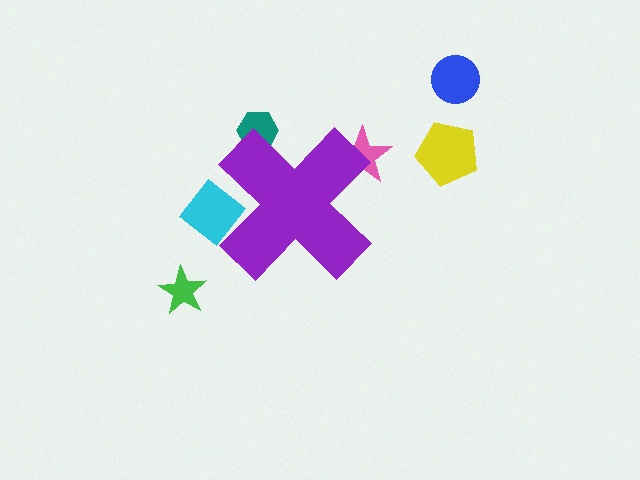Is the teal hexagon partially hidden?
Yes, the teal hexagon is partially hidden behind the purple cross.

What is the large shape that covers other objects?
A purple cross.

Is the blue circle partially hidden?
No, the blue circle is fully visible.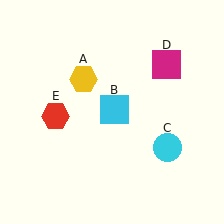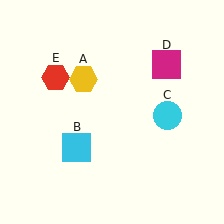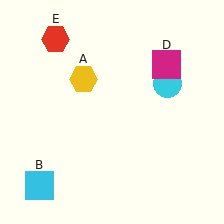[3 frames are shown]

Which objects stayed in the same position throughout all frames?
Yellow hexagon (object A) and magenta square (object D) remained stationary.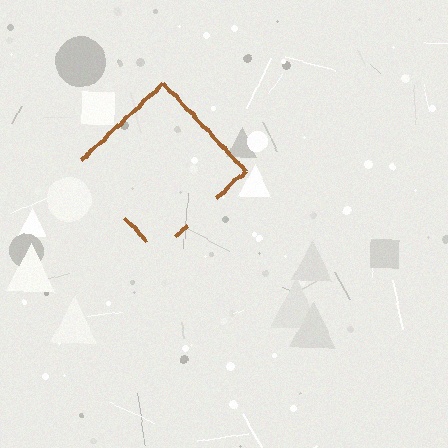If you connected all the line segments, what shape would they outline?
They would outline a diamond.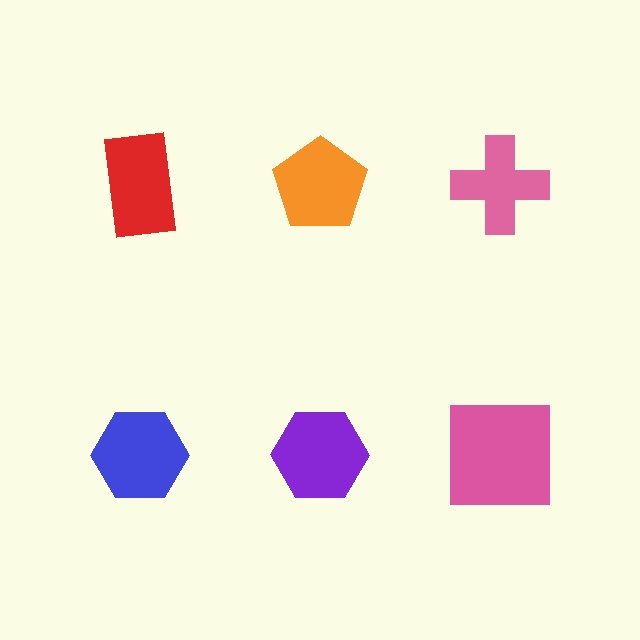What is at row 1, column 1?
A red rectangle.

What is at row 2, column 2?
A purple hexagon.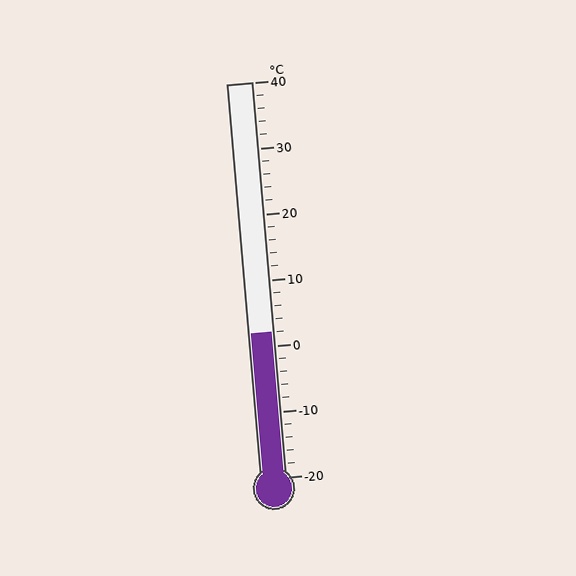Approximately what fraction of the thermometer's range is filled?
The thermometer is filled to approximately 35% of its range.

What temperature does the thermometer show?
The thermometer shows approximately 2°C.